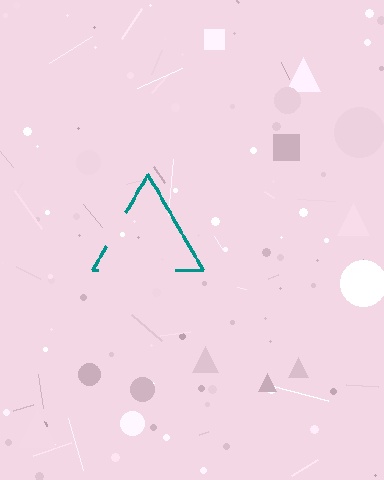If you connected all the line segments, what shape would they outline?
They would outline a triangle.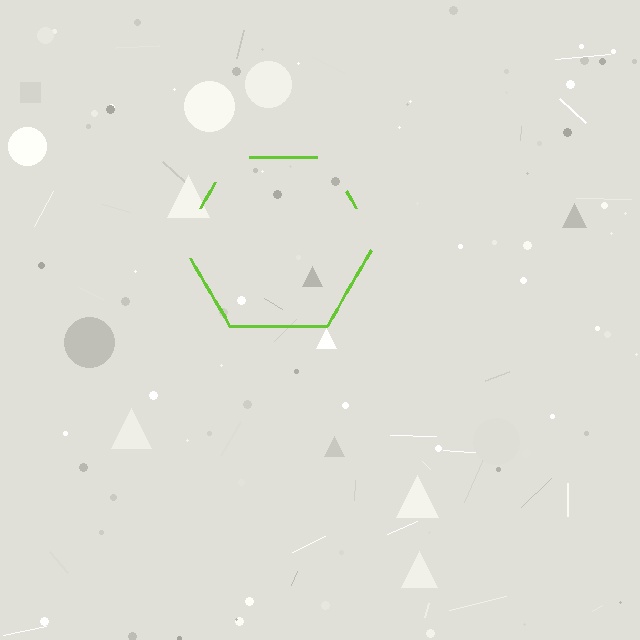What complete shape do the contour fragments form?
The contour fragments form a hexagon.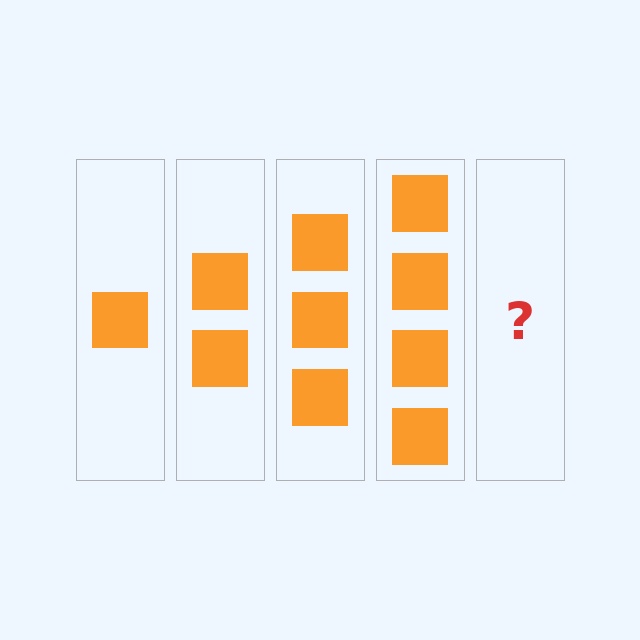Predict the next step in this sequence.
The next step is 5 squares.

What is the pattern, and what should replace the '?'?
The pattern is that each step adds one more square. The '?' should be 5 squares.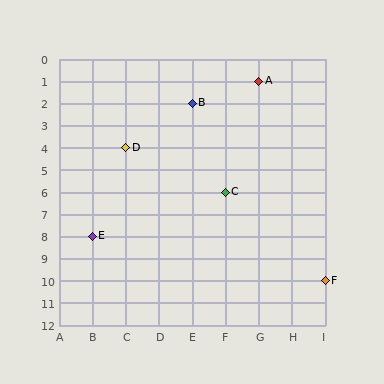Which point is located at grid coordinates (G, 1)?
Point A is at (G, 1).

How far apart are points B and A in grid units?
Points B and A are 2 columns and 1 row apart (about 2.2 grid units diagonally).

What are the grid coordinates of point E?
Point E is at grid coordinates (B, 8).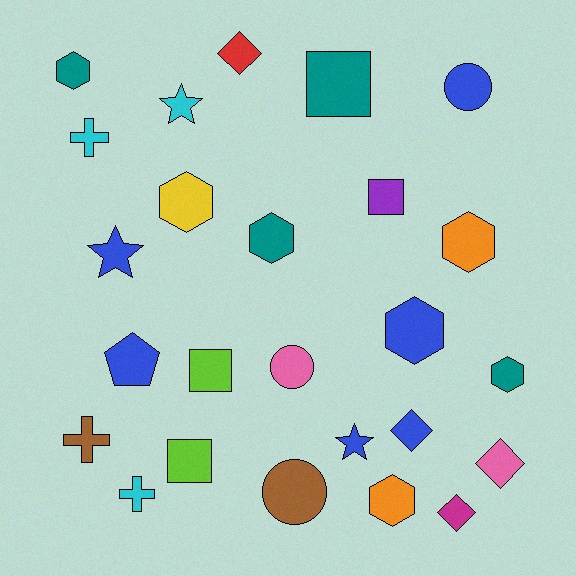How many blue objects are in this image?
There are 6 blue objects.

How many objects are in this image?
There are 25 objects.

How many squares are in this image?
There are 4 squares.